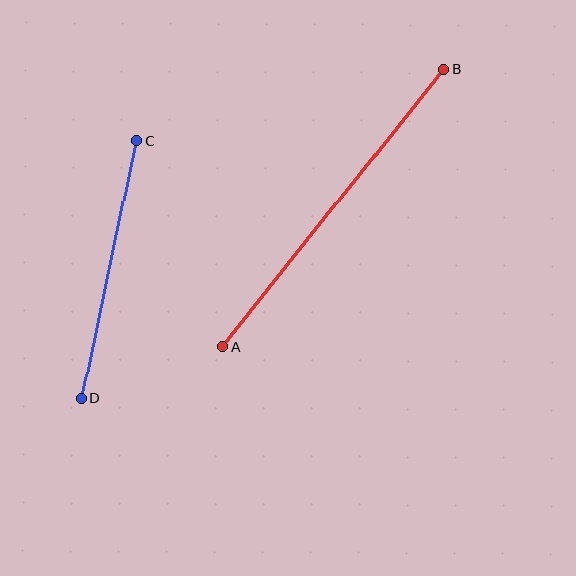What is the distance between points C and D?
The distance is approximately 263 pixels.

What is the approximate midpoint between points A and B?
The midpoint is at approximately (333, 208) pixels.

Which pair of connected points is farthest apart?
Points A and B are farthest apart.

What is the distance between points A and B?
The distance is approximately 355 pixels.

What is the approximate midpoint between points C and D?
The midpoint is at approximately (109, 269) pixels.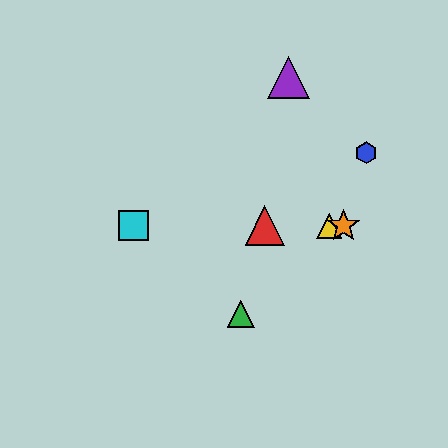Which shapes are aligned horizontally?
The red triangle, the yellow triangle, the orange star, the cyan square are aligned horizontally.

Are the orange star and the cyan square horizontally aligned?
Yes, both are at y≈226.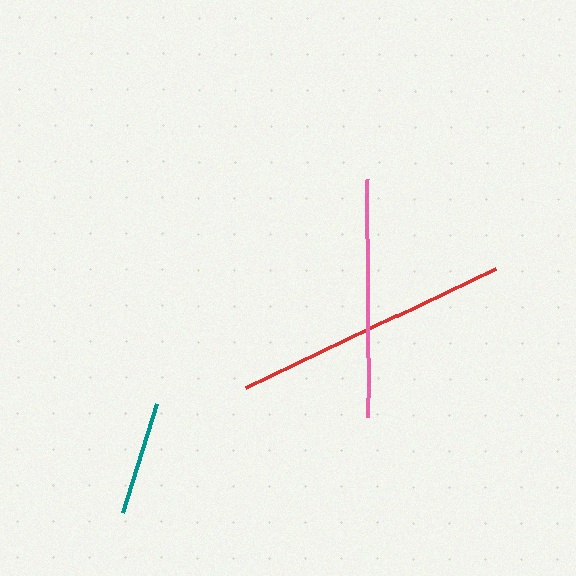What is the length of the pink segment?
The pink segment is approximately 238 pixels long.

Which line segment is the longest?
The red line is the longest at approximately 278 pixels.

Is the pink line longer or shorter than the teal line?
The pink line is longer than the teal line.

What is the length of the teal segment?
The teal segment is approximately 114 pixels long.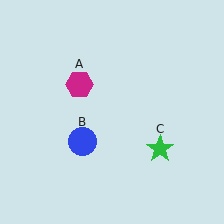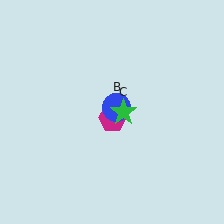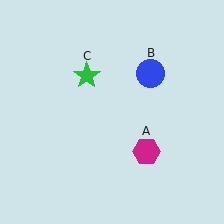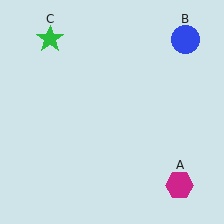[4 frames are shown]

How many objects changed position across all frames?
3 objects changed position: magenta hexagon (object A), blue circle (object B), green star (object C).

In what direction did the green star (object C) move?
The green star (object C) moved up and to the left.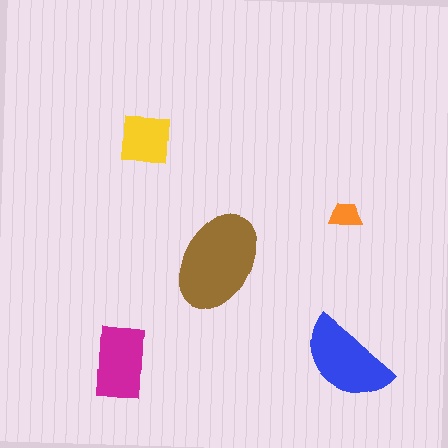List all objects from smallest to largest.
The orange trapezoid, the yellow square, the magenta rectangle, the blue semicircle, the brown ellipse.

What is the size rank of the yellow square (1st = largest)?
4th.